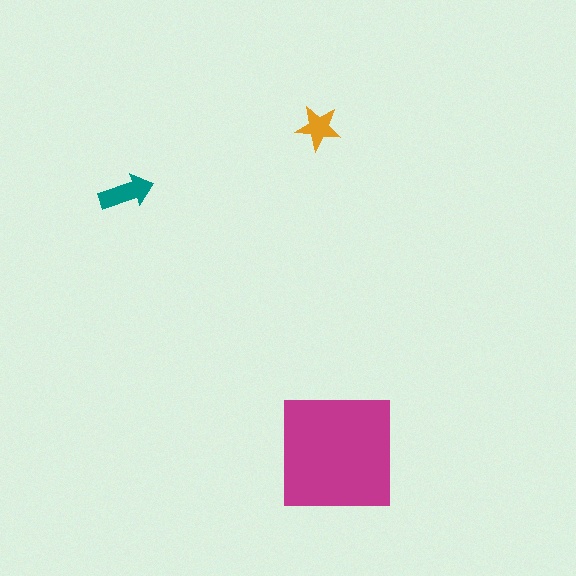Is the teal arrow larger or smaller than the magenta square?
Smaller.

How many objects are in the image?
There are 3 objects in the image.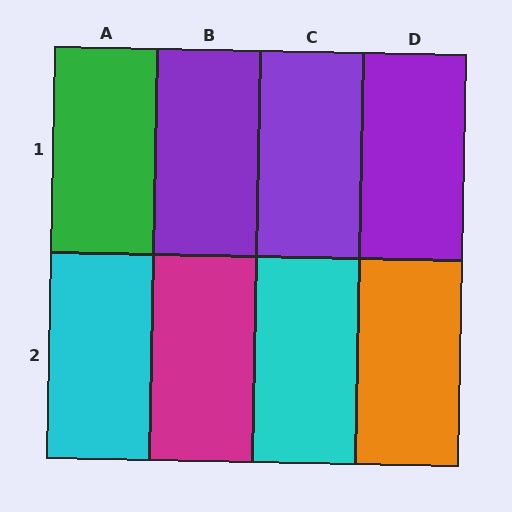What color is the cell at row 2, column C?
Cyan.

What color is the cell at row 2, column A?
Cyan.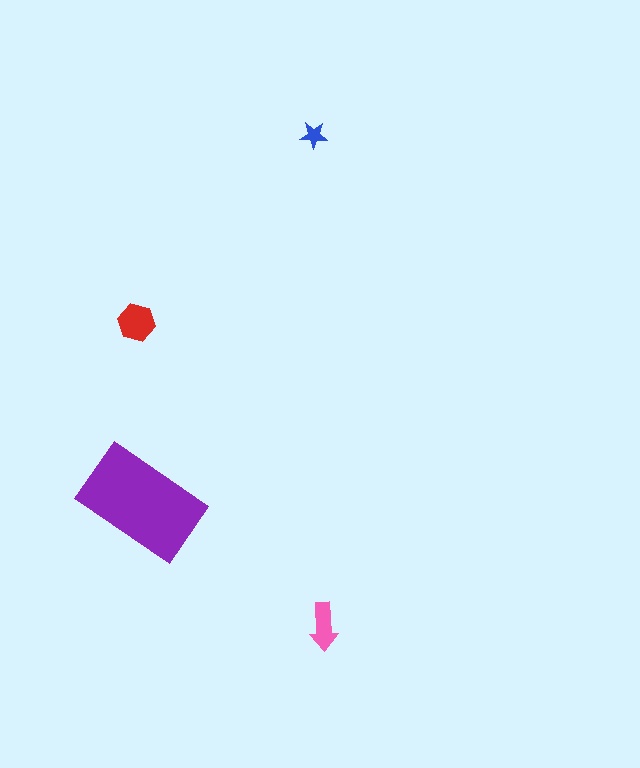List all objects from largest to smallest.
The purple rectangle, the red hexagon, the pink arrow, the blue star.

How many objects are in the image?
There are 4 objects in the image.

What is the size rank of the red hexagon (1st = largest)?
2nd.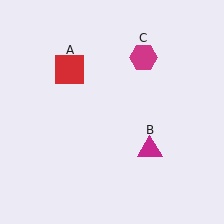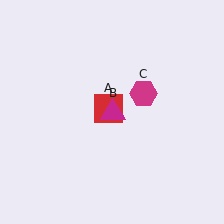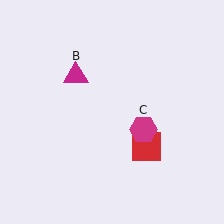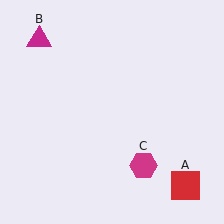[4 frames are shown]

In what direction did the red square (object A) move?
The red square (object A) moved down and to the right.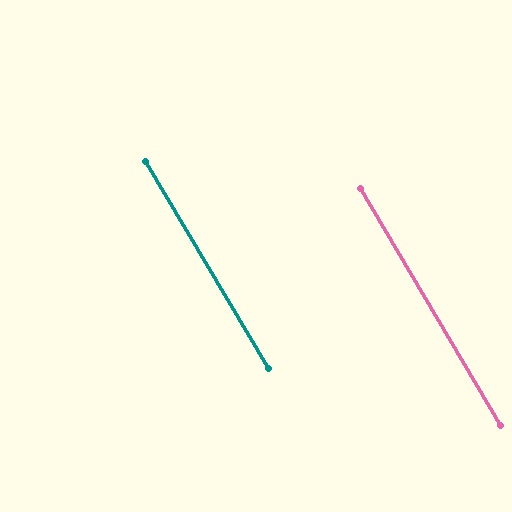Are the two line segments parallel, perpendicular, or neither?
Parallel — their directions differ by only 0.2°.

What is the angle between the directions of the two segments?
Approximately 0 degrees.